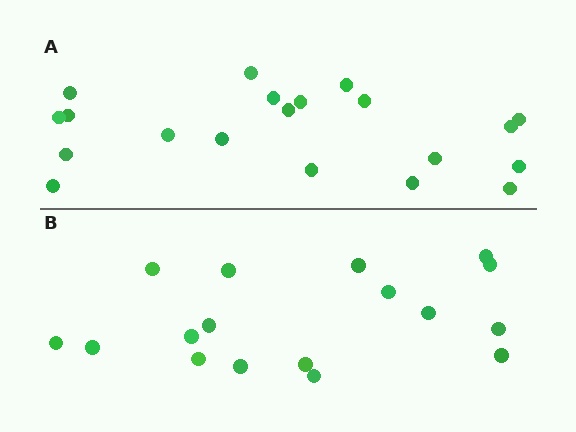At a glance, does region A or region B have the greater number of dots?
Region A (the top region) has more dots.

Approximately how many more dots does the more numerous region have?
Region A has just a few more — roughly 2 or 3 more dots than region B.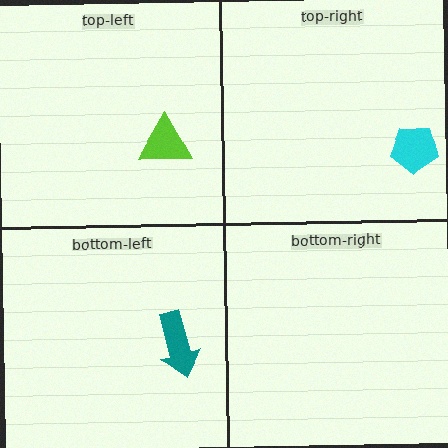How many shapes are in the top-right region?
1.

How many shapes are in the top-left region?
1.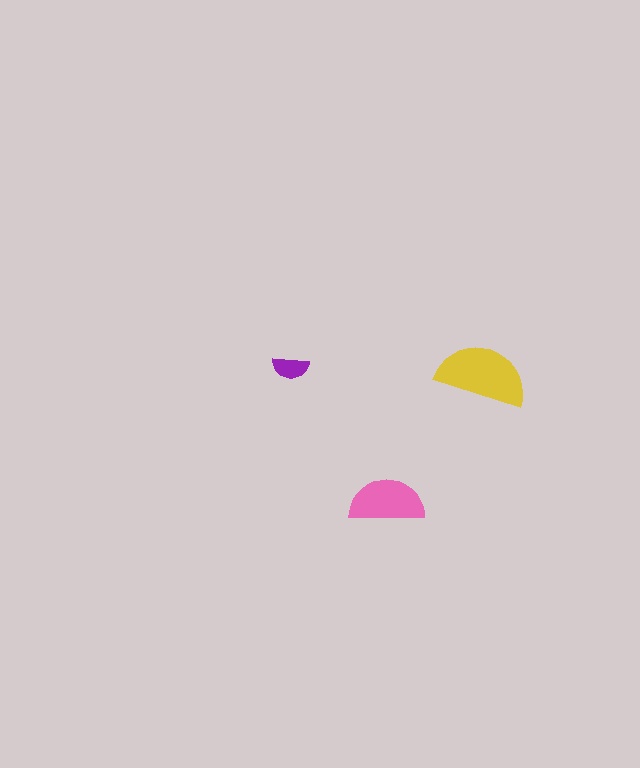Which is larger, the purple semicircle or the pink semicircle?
The pink one.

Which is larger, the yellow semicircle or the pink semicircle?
The yellow one.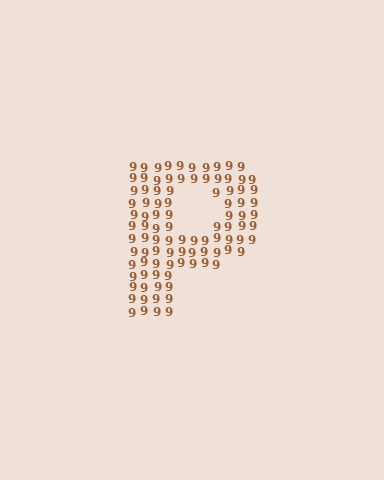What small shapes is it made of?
It is made of small digit 9's.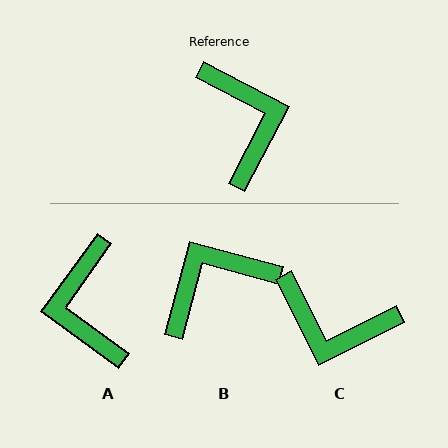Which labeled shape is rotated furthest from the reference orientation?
A, about 172 degrees away.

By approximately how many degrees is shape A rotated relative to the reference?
Approximately 172 degrees counter-clockwise.